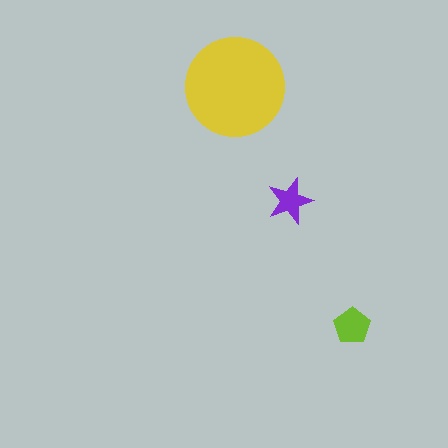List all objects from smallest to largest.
The purple star, the lime pentagon, the yellow circle.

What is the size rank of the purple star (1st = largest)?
3rd.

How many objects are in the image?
There are 3 objects in the image.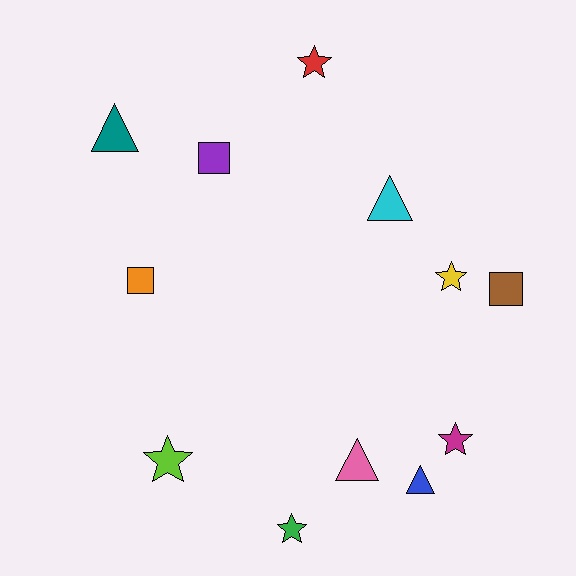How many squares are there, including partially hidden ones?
There are 3 squares.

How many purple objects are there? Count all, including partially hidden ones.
There is 1 purple object.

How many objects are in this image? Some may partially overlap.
There are 12 objects.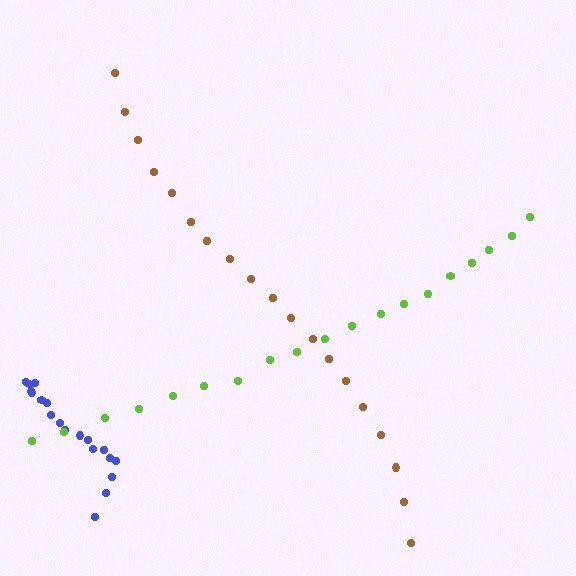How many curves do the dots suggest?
There are 3 distinct paths.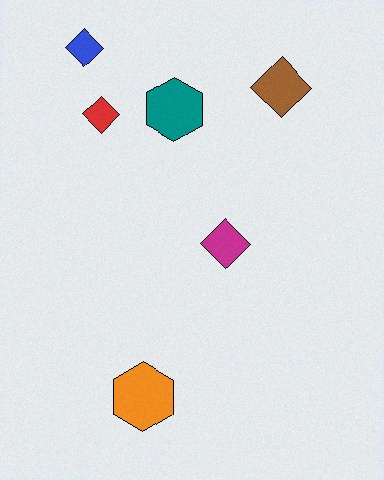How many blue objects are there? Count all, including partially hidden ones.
There is 1 blue object.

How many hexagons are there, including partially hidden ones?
There are 2 hexagons.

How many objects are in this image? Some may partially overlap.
There are 6 objects.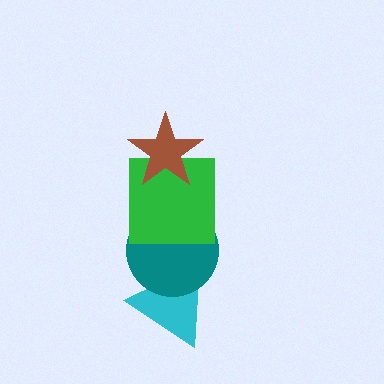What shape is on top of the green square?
The brown star is on top of the green square.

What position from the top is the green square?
The green square is 2nd from the top.